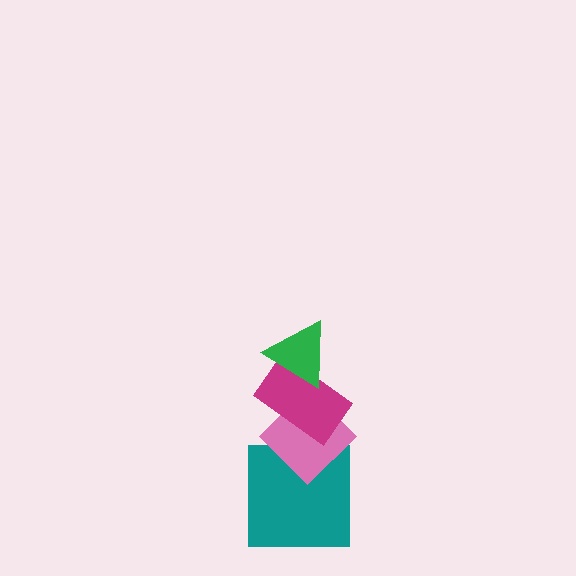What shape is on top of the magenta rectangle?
The green triangle is on top of the magenta rectangle.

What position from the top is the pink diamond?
The pink diamond is 3rd from the top.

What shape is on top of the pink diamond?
The magenta rectangle is on top of the pink diamond.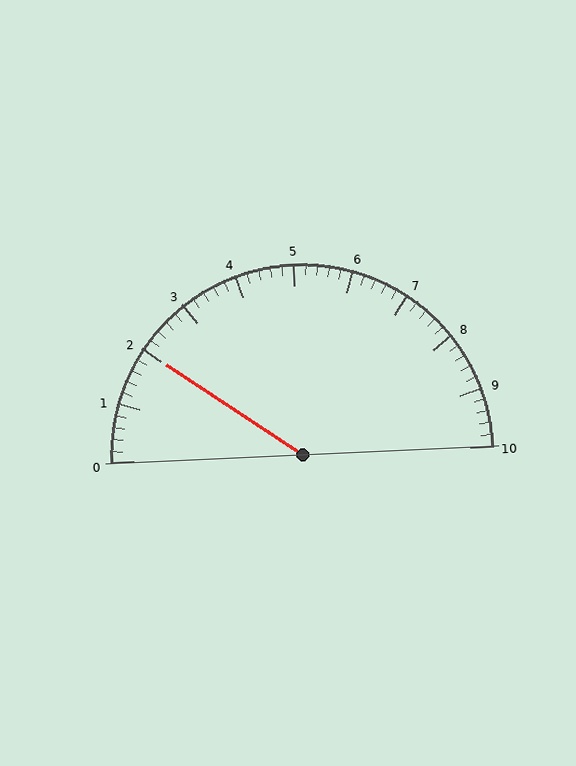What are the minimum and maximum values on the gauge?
The gauge ranges from 0 to 10.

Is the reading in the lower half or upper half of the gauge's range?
The reading is in the lower half of the range (0 to 10).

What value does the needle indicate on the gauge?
The needle indicates approximately 2.0.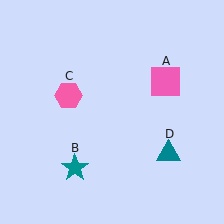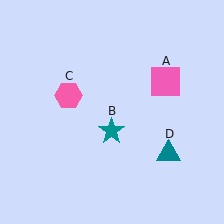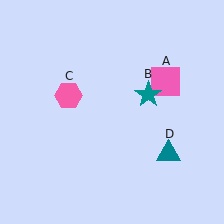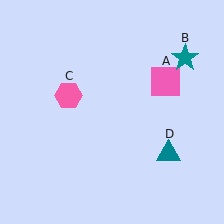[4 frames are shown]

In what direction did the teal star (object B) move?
The teal star (object B) moved up and to the right.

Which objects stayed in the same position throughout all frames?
Pink square (object A) and pink hexagon (object C) and teal triangle (object D) remained stationary.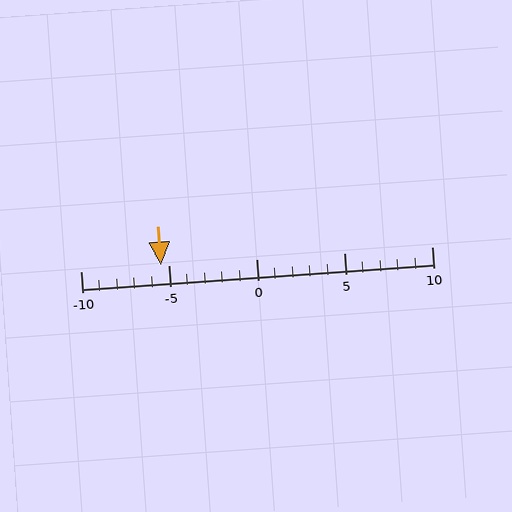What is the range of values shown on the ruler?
The ruler shows values from -10 to 10.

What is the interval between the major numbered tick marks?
The major tick marks are spaced 5 units apart.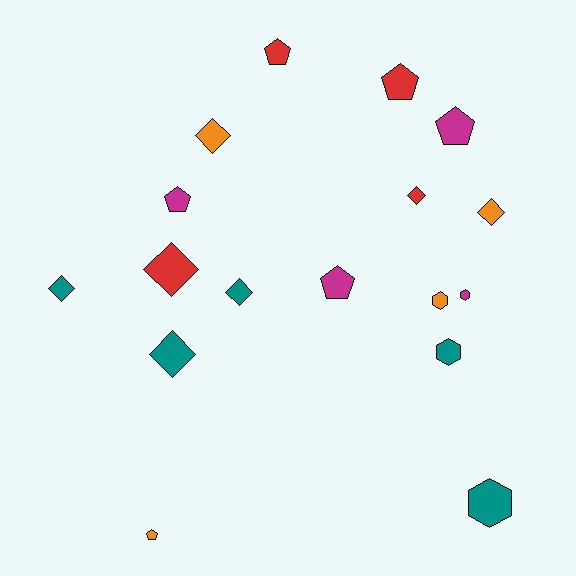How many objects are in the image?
There are 17 objects.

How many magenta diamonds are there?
There are no magenta diamonds.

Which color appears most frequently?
Teal, with 5 objects.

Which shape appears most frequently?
Diamond, with 7 objects.